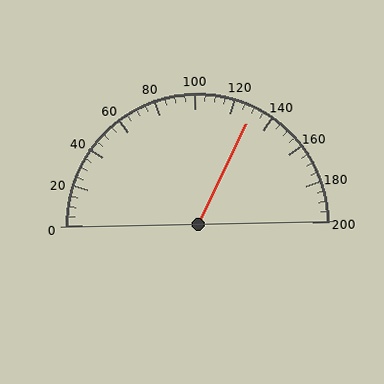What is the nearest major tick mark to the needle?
The nearest major tick mark is 120.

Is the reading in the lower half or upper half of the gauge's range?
The reading is in the upper half of the range (0 to 200).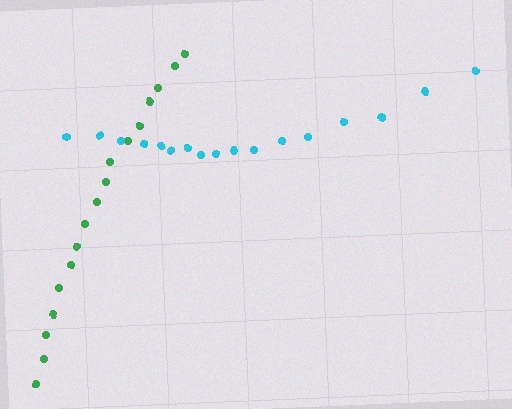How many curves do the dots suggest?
There are 2 distinct paths.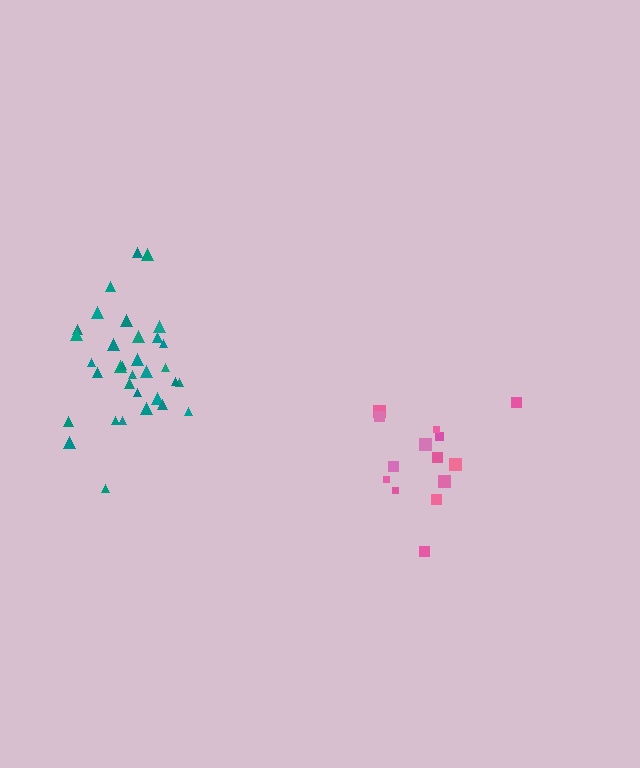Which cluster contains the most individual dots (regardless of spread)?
Teal (33).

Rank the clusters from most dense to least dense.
teal, pink.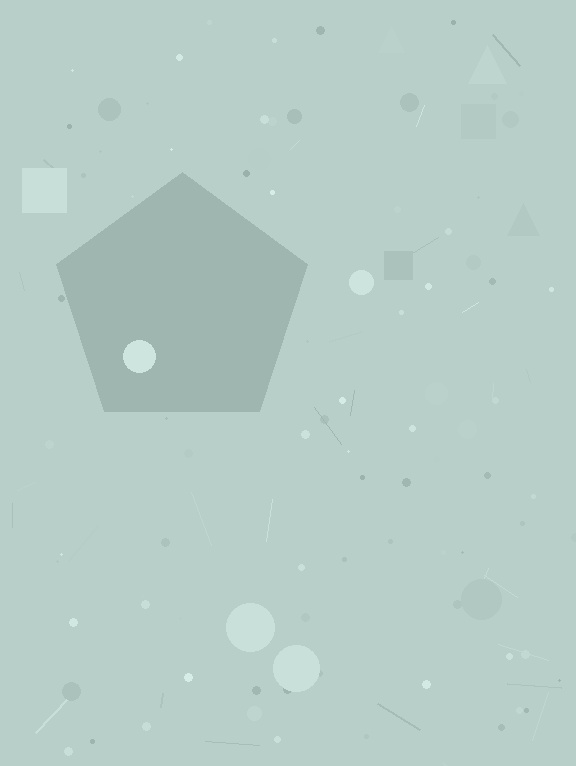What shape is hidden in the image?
A pentagon is hidden in the image.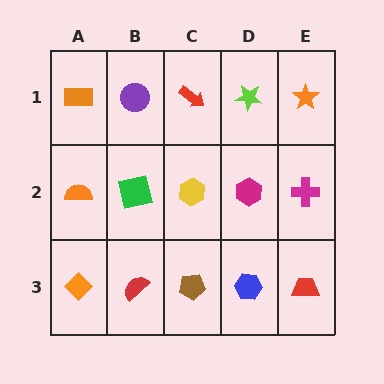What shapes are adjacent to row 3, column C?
A yellow hexagon (row 2, column C), a red semicircle (row 3, column B), a blue hexagon (row 3, column D).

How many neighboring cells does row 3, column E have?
2.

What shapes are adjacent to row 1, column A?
An orange semicircle (row 2, column A), a purple circle (row 1, column B).